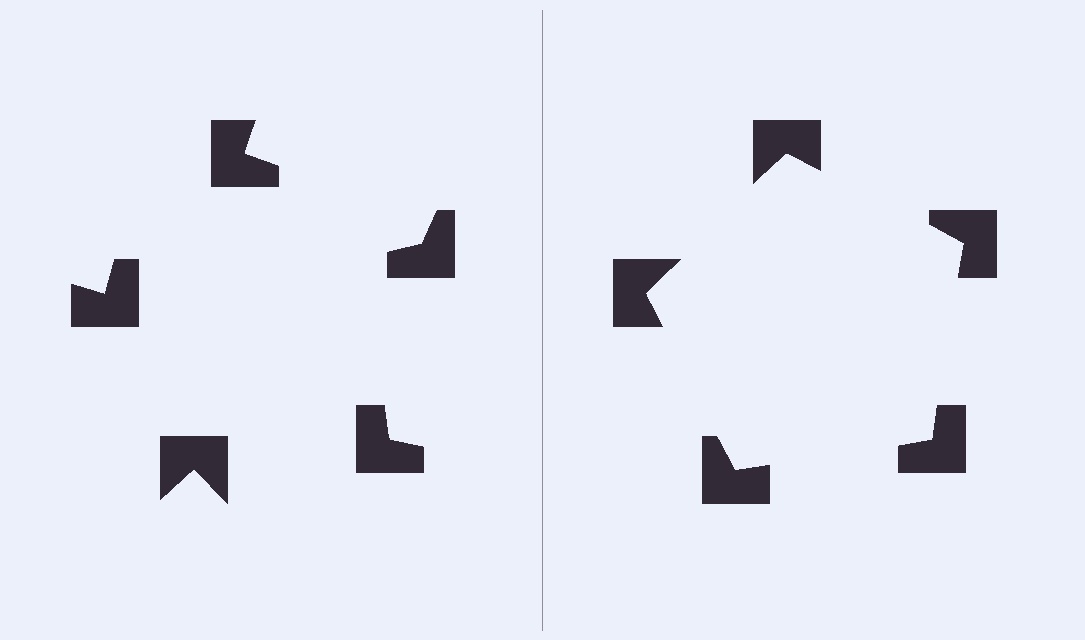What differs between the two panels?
The notched squares are positioned identically on both sides; only the wedge orientations differ. On the right they align to a pentagon; on the left they are misaligned.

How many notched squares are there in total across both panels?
10 — 5 on each side.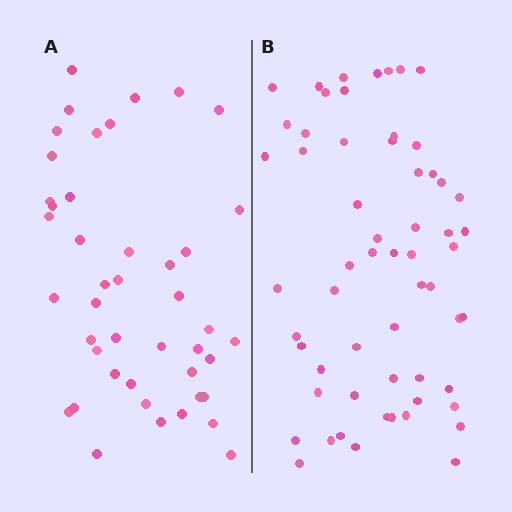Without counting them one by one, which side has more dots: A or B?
Region B (the right region) has more dots.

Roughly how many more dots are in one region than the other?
Region B has approximately 15 more dots than region A.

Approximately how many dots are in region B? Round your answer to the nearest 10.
About 60 dots. (The exact count is 59, which rounds to 60.)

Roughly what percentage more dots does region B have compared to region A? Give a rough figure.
About 35% more.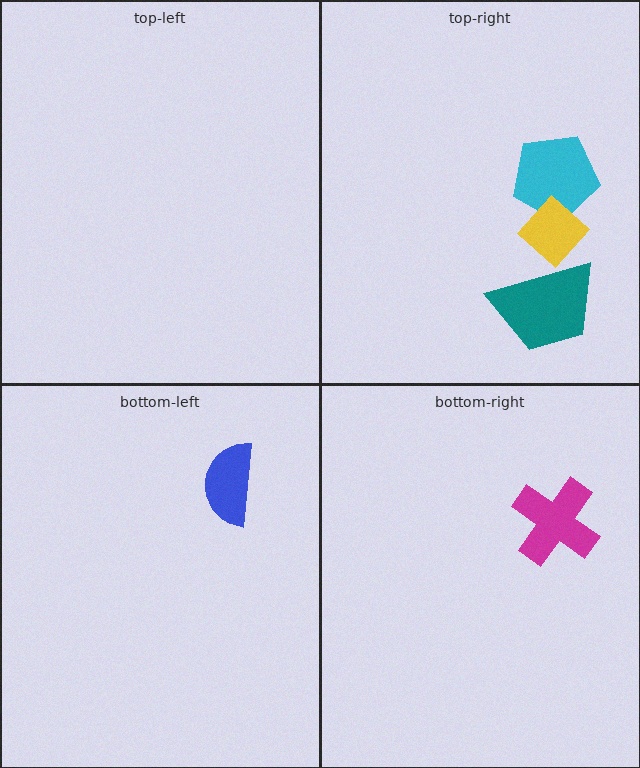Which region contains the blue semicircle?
The bottom-left region.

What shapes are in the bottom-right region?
The magenta cross.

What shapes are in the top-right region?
The cyan pentagon, the teal trapezoid, the yellow diamond.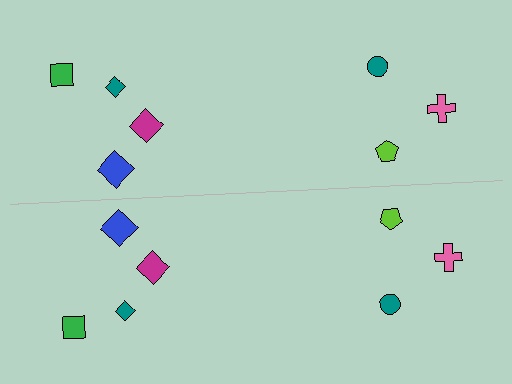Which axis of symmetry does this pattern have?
The pattern has a horizontal axis of symmetry running through the center of the image.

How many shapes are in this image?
There are 14 shapes in this image.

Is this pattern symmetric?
Yes, this pattern has bilateral (reflection) symmetry.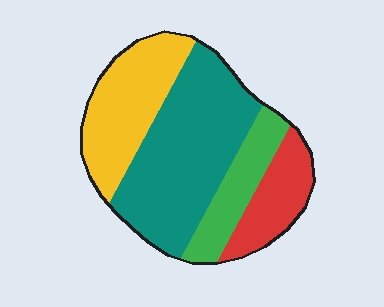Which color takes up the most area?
Teal, at roughly 45%.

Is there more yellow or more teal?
Teal.